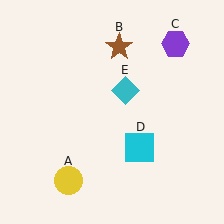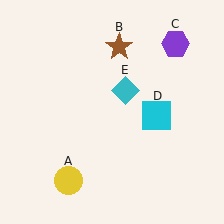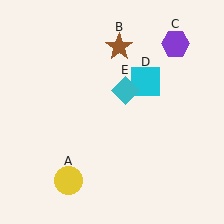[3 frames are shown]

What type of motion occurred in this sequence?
The cyan square (object D) rotated counterclockwise around the center of the scene.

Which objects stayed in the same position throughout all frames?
Yellow circle (object A) and brown star (object B) and purple hexagon (object C) and cyan diamond (object E) remained stationary.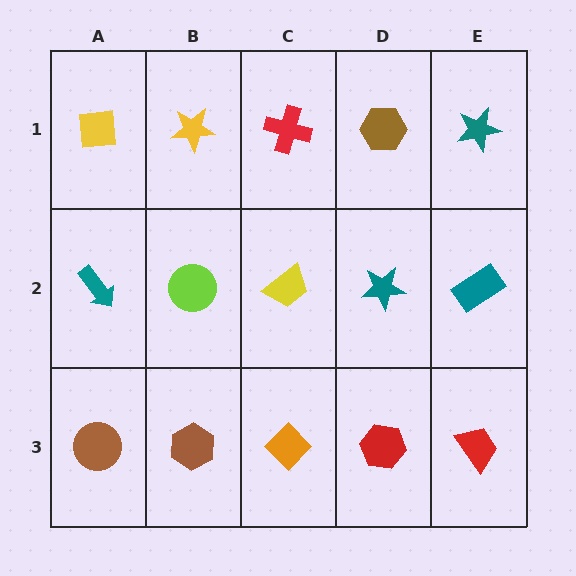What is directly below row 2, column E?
A red trapezoid.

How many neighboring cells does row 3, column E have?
2.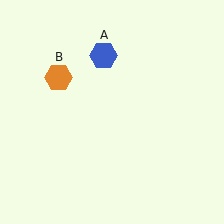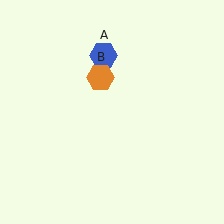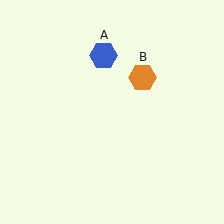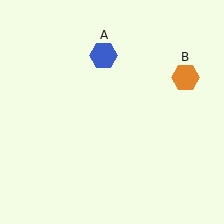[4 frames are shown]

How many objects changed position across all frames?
1 object changed position: orange hexagon (object B).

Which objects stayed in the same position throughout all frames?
Blue hexagon (object A) remained stationary.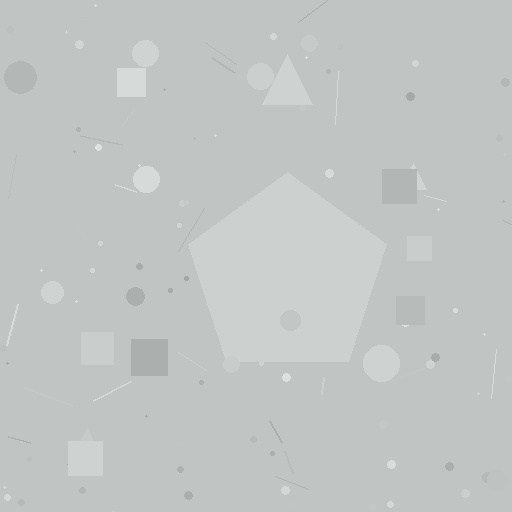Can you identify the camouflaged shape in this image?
The camouflaged shape is a pentagon.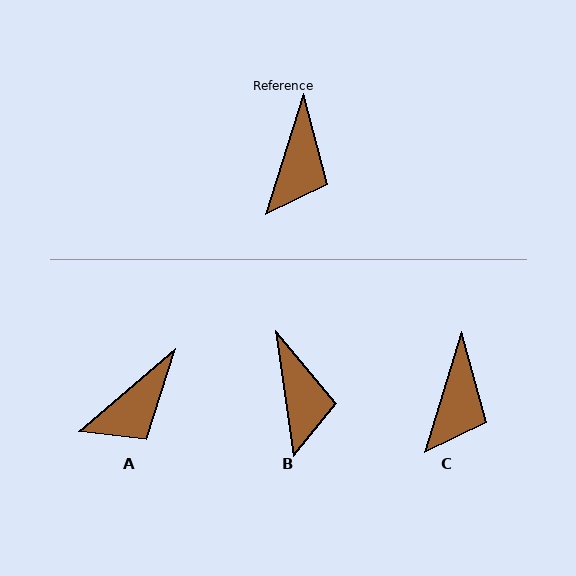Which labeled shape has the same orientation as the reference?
C.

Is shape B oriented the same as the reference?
No, it is off by about 25 degrees.